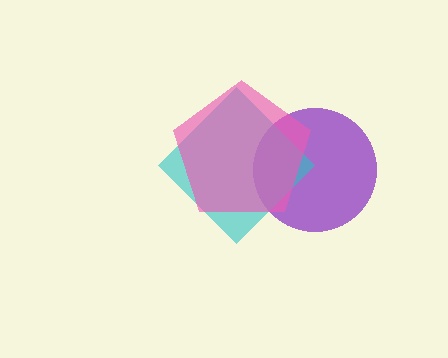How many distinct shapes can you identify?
There are 3 distinct shapes: a purple circle, a cyan diamond, a pink pentagon.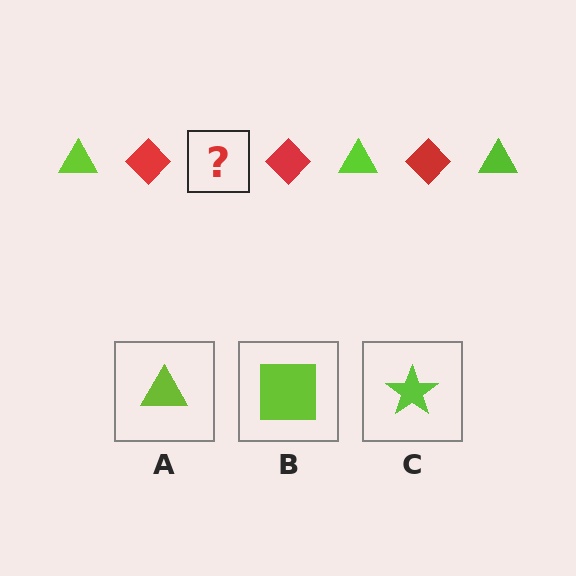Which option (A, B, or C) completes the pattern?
A.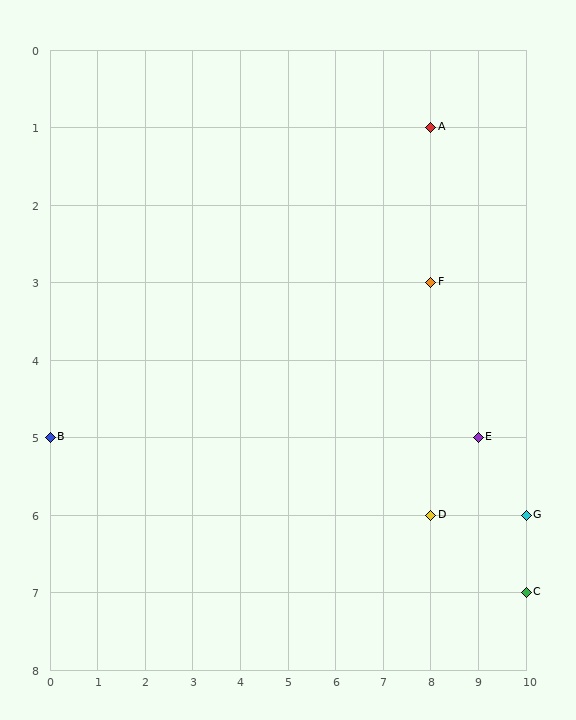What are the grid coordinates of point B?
Point B is at grid coordinates (0, 5).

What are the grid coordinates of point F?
Point F is at grid coordinates (8, 3).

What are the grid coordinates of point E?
Point E is at grid coordinates (9, 5).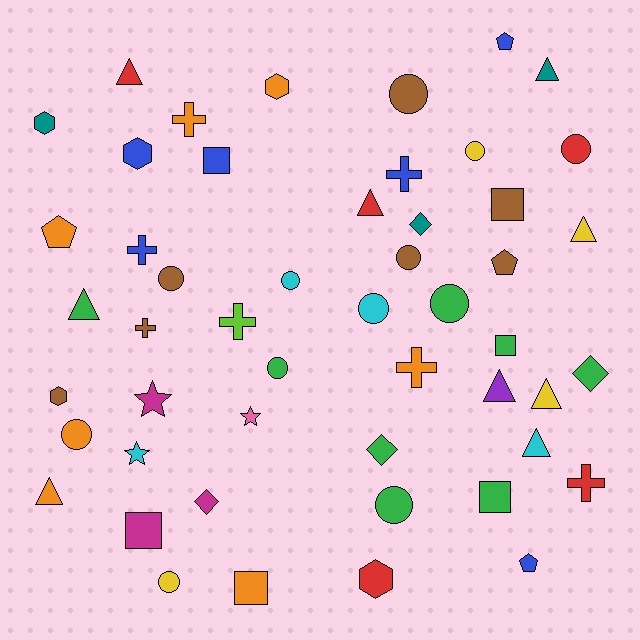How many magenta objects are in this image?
There are 3 magenta objects.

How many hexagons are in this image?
There are 5 hexagons.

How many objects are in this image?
There are 50 objects.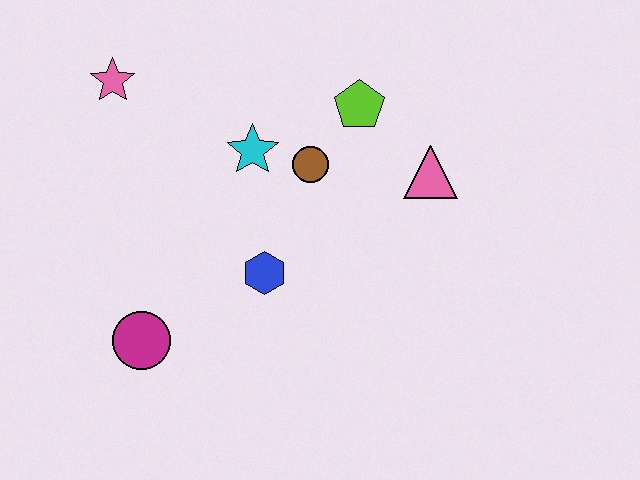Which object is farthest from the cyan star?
The magenta circle is farthest from the cyan star.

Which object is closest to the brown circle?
The cyan star is closest to the brown circle.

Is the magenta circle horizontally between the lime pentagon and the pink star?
Yes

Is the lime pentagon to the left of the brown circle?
No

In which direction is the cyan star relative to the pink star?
The cyan star is to the right of the pink star.